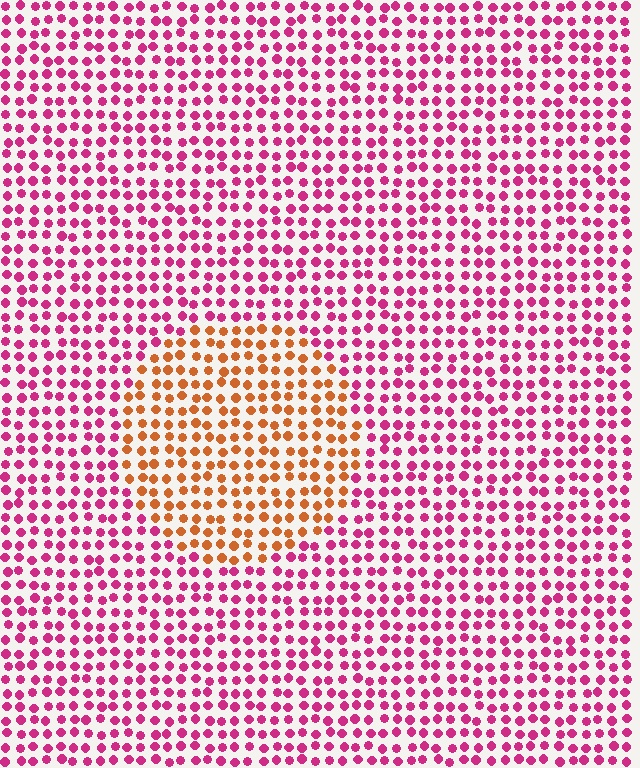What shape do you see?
I see a circle.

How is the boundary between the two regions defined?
The boundary is defined purely by a slight shift in hue (about 56 degrees). Spacing, size, and orientation are identical on both sides.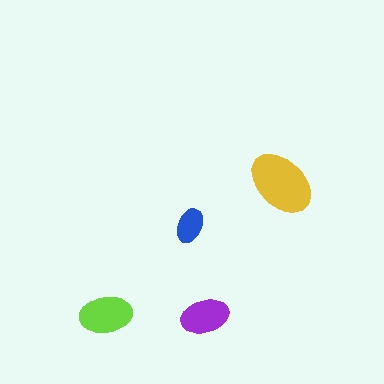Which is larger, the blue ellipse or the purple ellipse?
The purple one.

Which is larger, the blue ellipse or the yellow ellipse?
The yellow one.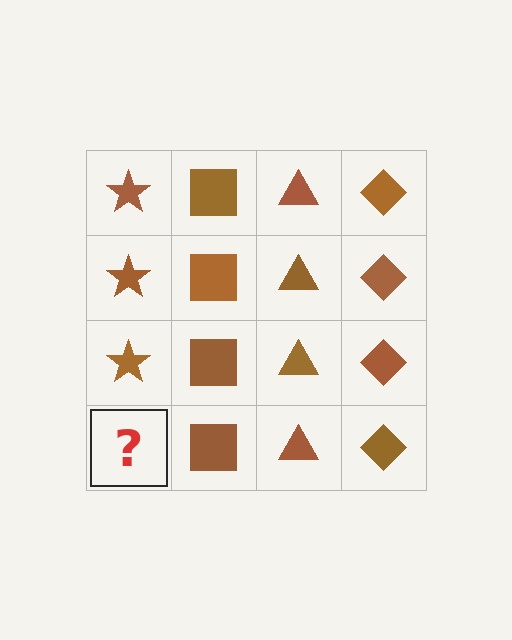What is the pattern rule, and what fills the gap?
The rule is that each column has a consistent shape. The gap should be filled with a brown star.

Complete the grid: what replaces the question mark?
The question mark should be replaced with a brown star.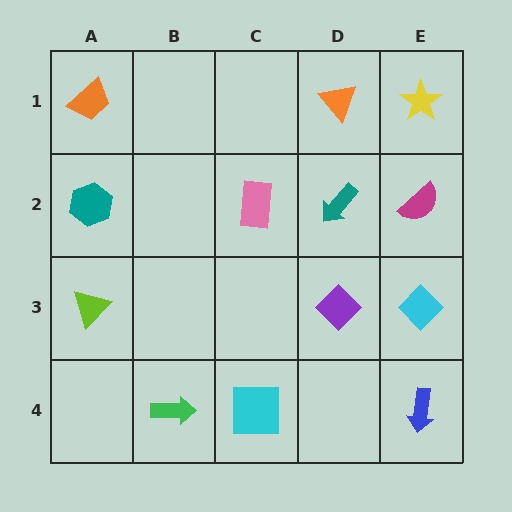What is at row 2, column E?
A magenta semicircle.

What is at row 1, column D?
An orange triangle.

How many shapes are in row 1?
3 shapes.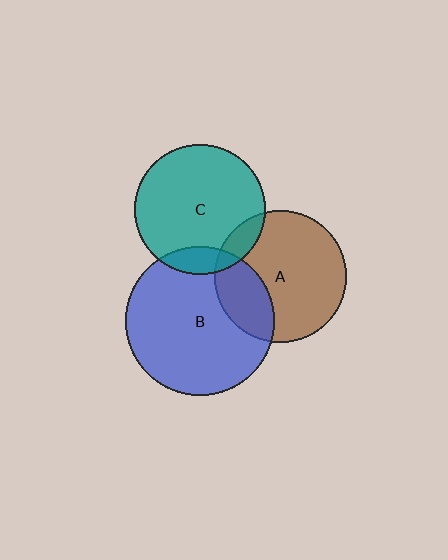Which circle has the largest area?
Circle B (blue).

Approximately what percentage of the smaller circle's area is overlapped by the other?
Approximately 10%.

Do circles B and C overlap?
Yes.